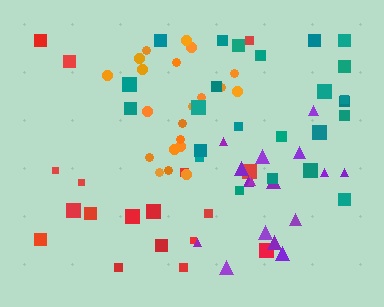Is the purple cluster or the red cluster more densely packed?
Purple.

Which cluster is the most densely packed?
Orange.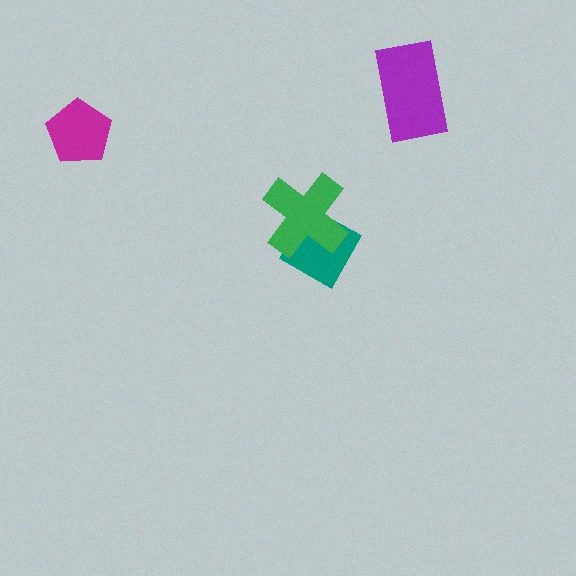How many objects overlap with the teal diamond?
1 object overlaps with the teal diamond.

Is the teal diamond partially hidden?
Yes, it is partially covered by another shape.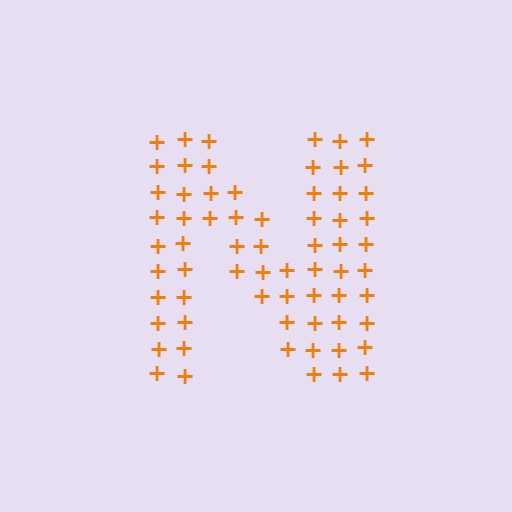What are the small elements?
The small elements are plus signs.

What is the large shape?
The large shape is the letter N.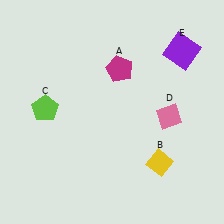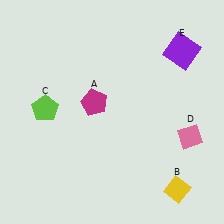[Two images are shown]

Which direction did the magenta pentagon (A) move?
The magenta pentagon (A) moved down.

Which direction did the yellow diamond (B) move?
The yellow diamond (B) moved down.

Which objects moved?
The objects that moved are: the magenta pentagon (A), the yellow diamond (B), the pink diamond (D).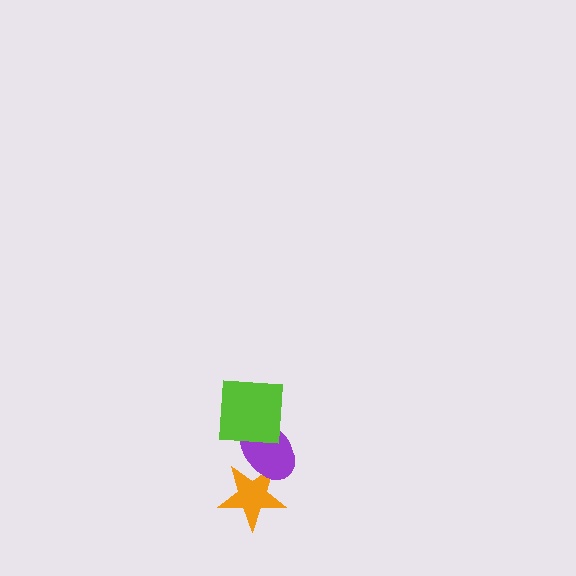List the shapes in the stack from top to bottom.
From top to bottom: the lime square, the purple ellipse, the orange star.